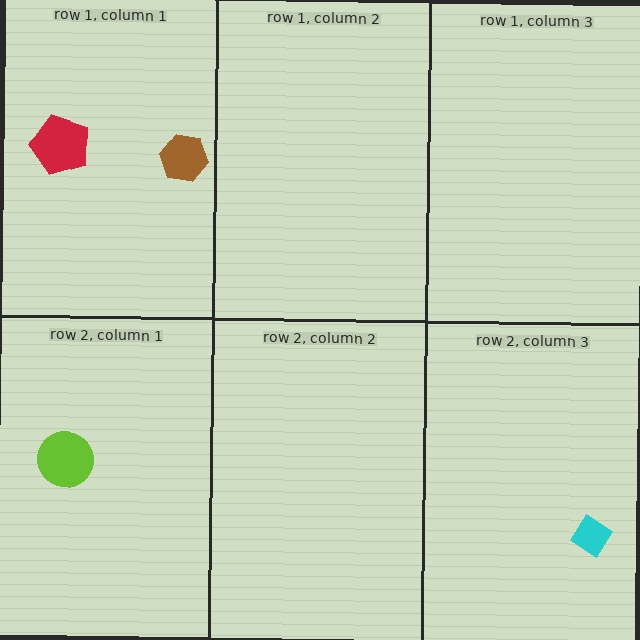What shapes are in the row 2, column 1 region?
The lime circle.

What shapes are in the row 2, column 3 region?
The cyan diamond.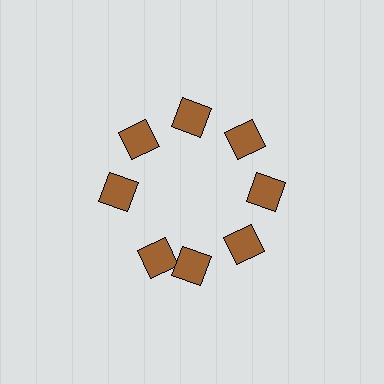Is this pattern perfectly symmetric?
No. The 8 brown diamonds are arranged in a ring, but one element near the 8 o'clock position is rotated out of alignment along the ring, breaking the 8-fold rotational symmetry.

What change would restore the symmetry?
The symmetry would be restored by rotating it back into even spacing with its neighbors so that all 8 diamonds sit at equal angles and equal distance from the center.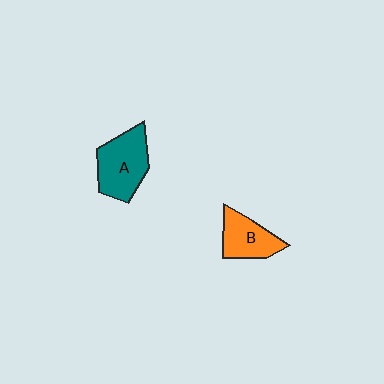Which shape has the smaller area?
Shape B (orange).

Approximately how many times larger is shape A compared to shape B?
Approximately 1.3 times.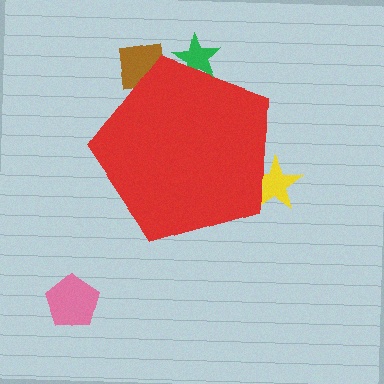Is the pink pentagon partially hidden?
No, the pink pentagon is fully visible.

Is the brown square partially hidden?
Yes, the brown square is partially hidden behind the red pentagon.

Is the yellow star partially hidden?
Yes, the yellow star is partially hidden behind the red pentagon.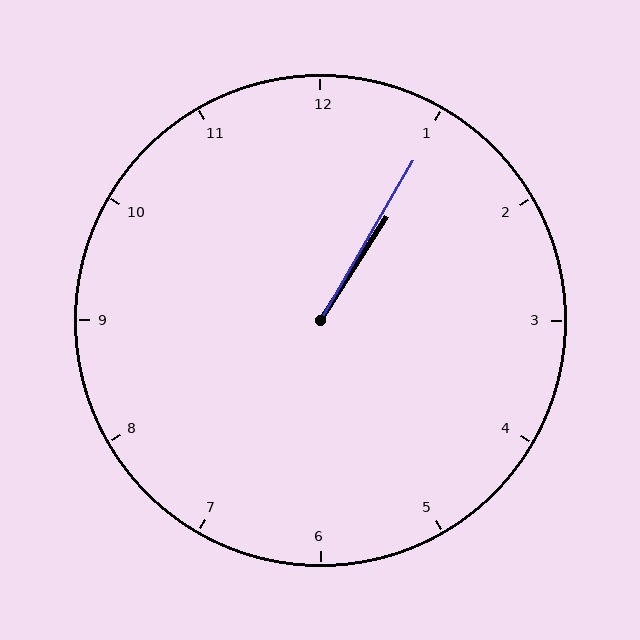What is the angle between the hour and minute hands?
Approximately 2 degrees.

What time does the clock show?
1:05.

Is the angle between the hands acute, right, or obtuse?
It is acute.